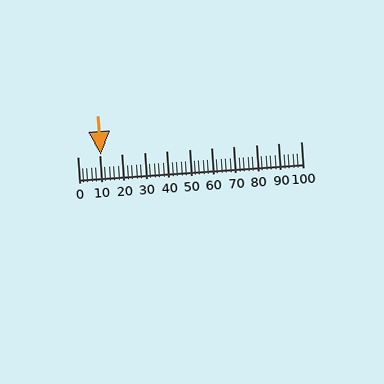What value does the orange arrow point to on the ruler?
The orange arrow points to approximately 10.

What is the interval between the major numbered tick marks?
The major tick marks are spaced 10 units apart.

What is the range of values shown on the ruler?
The ruler shows values from 0 to 100.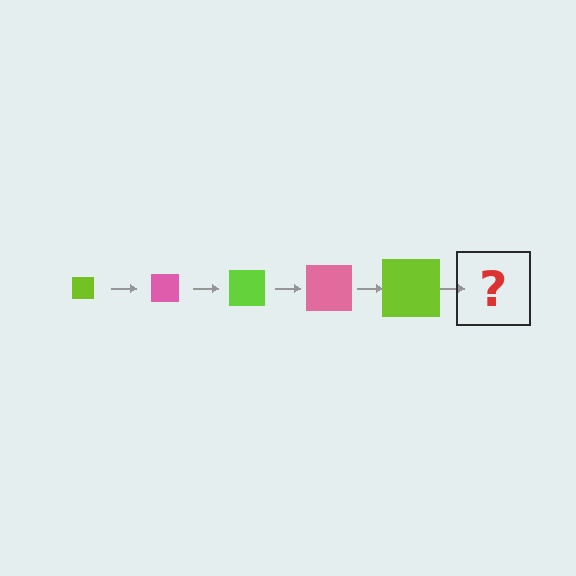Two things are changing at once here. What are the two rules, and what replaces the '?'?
The two rules are that the square grows larger each step and the color cycles through lime and pink. The '?' should be a pink square, larger than the previous one.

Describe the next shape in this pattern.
It should be a pink square, larger than the previous one.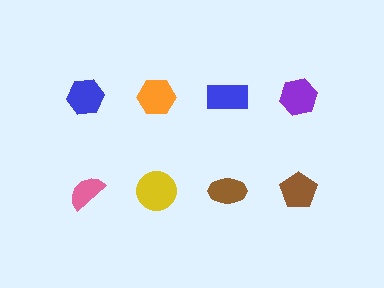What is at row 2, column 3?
A brown ellipse.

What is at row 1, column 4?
A purple hexagon.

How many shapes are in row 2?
4 shapes.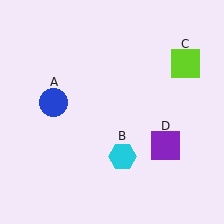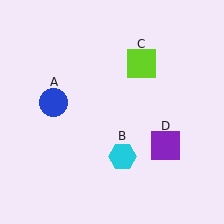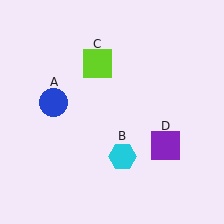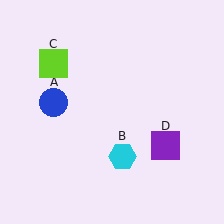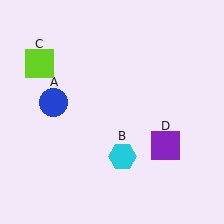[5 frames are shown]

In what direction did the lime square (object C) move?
The lime square (object C) moved left.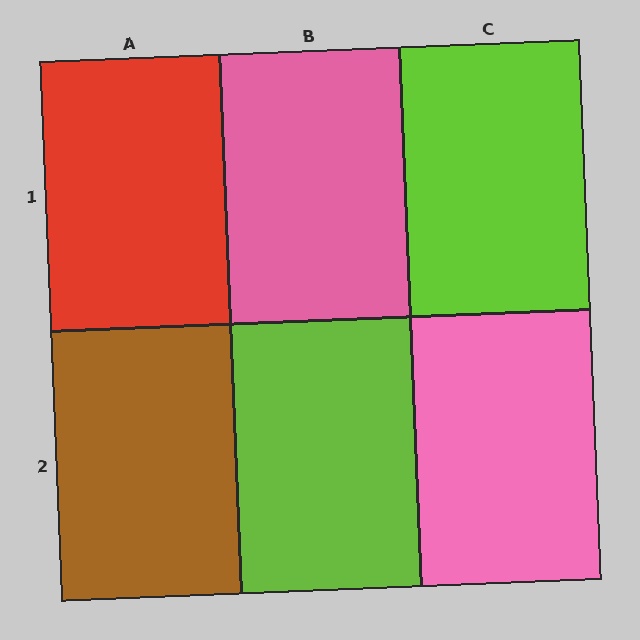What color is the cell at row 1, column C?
Lime.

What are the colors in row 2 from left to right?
Brown, lime, pink.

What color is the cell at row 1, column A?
Red.